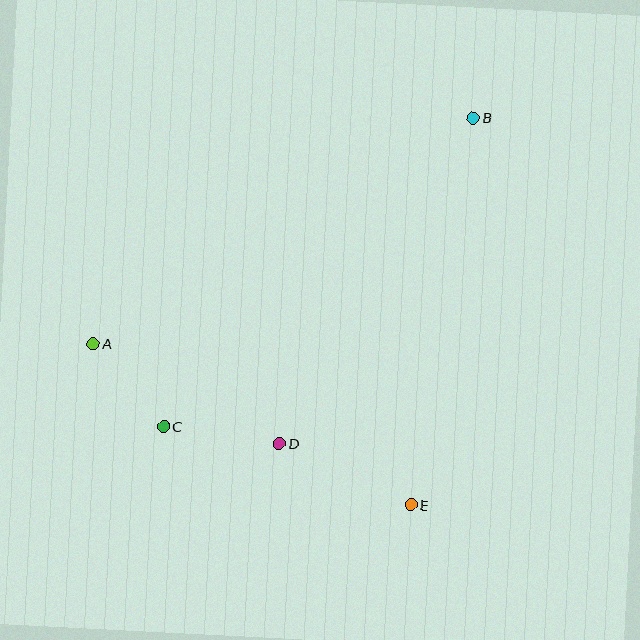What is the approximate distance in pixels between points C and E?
The distance between C and E is approximately 259 pixels.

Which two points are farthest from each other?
Points A and B are farthest from each other.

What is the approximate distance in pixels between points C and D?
The distance between C and D is approximately 117 pixels.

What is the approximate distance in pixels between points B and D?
The distance between B and D is approximately 379 pixels.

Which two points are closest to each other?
Points A and C are closest to each other.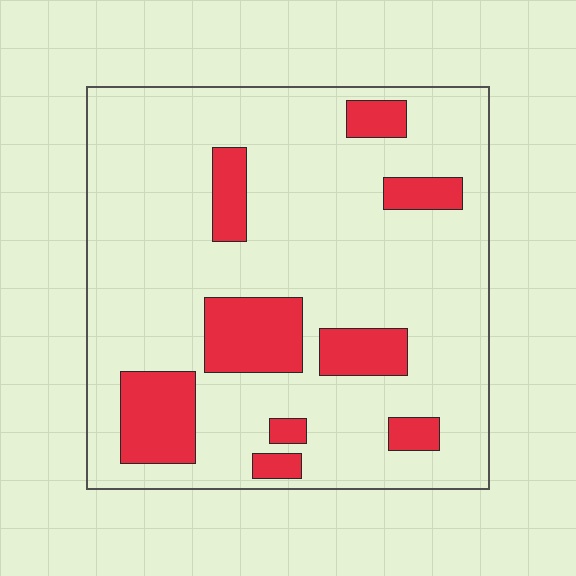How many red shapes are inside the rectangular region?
9.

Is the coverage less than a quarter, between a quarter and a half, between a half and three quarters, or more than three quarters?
Less than a quarter.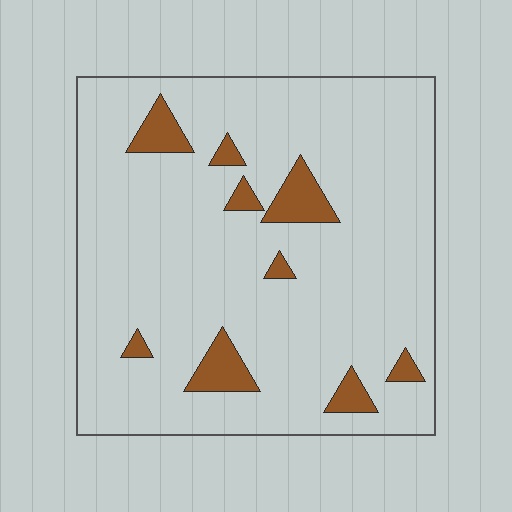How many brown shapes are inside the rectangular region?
9.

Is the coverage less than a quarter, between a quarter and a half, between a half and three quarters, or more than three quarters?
Less than a quarter.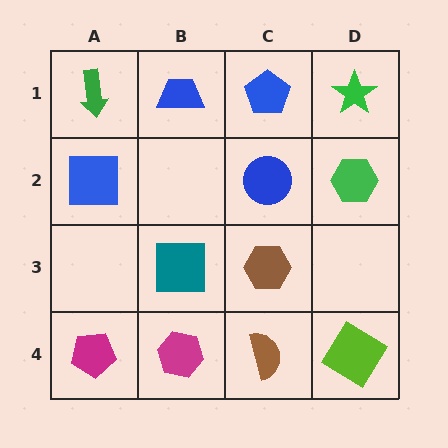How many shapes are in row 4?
4 shapes.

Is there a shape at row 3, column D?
No, that cell is empty.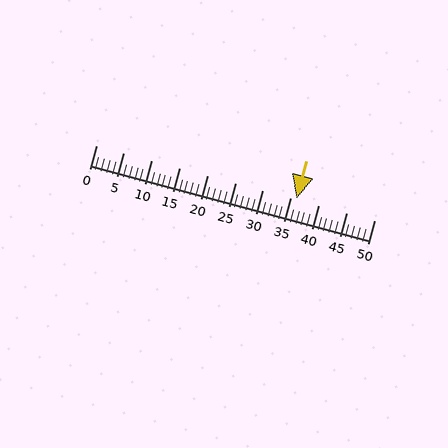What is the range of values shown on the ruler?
The ruler shows values from 0 to 50.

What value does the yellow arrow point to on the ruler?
The yellow arrow points to approximately 36.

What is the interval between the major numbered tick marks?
The major tick marks are spaced 5 units apart.